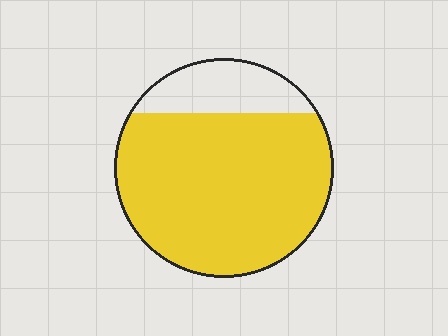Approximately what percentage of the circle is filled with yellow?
Approximately 80%.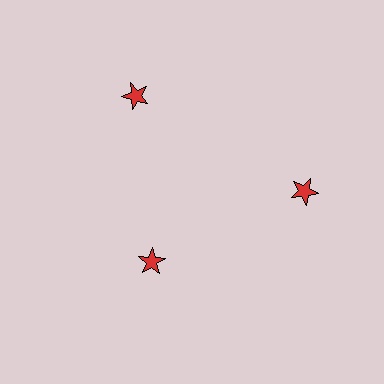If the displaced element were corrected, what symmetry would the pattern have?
It would have 3-fold rotational symmetry — the pattern would map onto itself every 120 degrees.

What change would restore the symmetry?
The symmetry would be restored by moving it outward, back onto the ring so that all 3 stars sit at equal angles and equal distance from the center.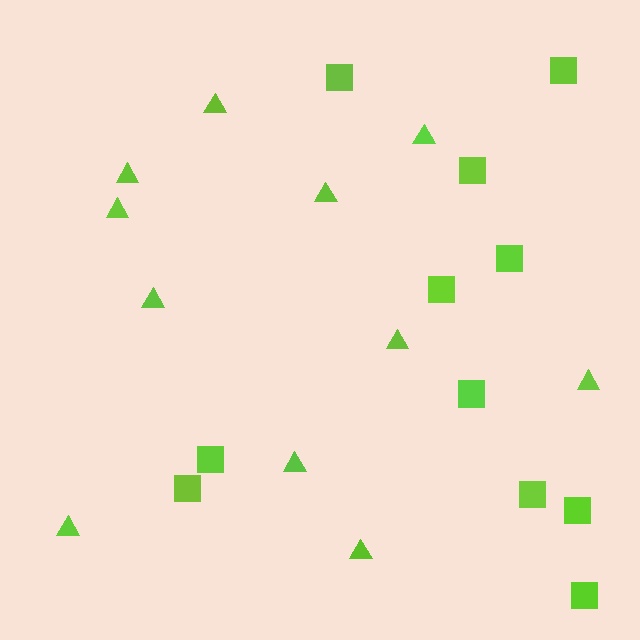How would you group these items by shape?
There are 2 groups: one group of squares (11) and one group of triangles (11).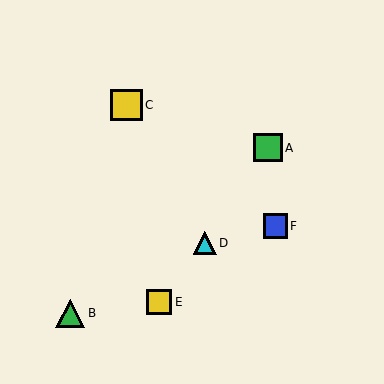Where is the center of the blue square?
The center of the blue square is at (275, 226).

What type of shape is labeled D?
Shape D is a cyan triangle.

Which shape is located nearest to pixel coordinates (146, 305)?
The yellow square (labeled E) at (159, 302) is nearest to that location.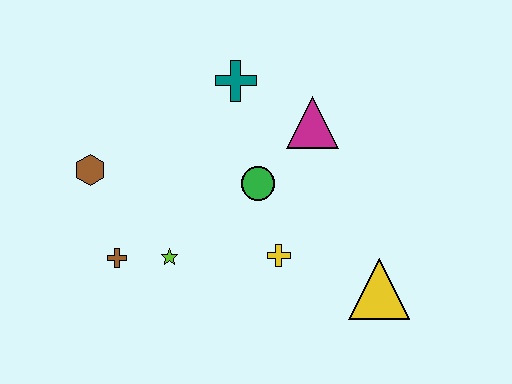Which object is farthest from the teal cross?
The yellow triangle is farthest from the teal cross.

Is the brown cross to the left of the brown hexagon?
No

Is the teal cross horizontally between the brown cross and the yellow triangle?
Yes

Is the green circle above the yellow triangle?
Yes